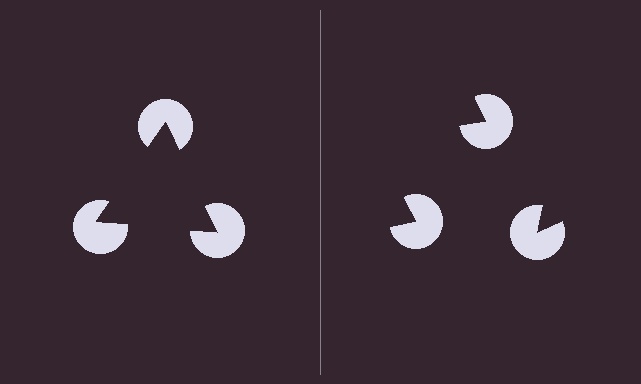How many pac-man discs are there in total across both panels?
6 — 3 on each side.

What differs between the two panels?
The pac-man discs are positioned identically on both sides; only the wedge orientations differ. On the left they align to a triangle; on the right they are misaligned.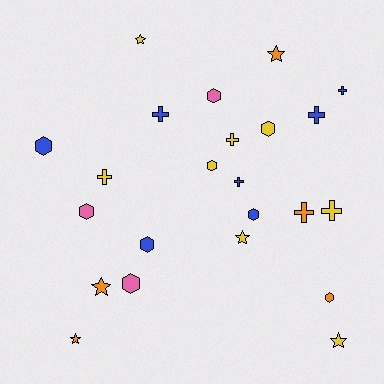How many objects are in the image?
There are 23 objects.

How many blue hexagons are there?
There are 3 blue hexagons.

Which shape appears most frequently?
Hexagon, with 9 objects.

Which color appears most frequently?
Yellow, with 8 objects.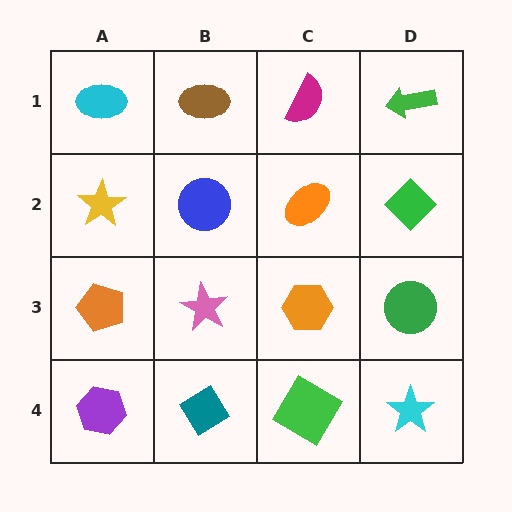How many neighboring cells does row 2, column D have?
3.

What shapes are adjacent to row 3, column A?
A yellow star (row 2, column A), a purple hexagon (row 4, column A), a pink star (row 3, column B).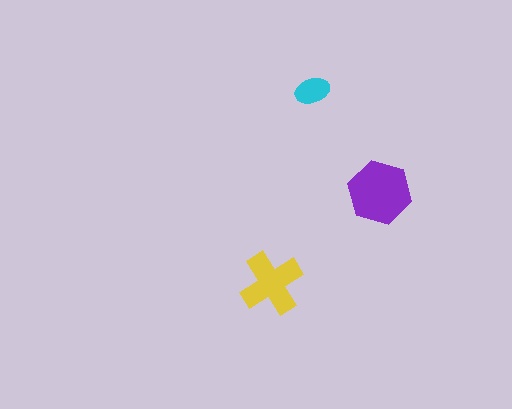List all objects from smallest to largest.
The cyan ellipse, the yellow cross, the purple hexagon.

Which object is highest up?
The cyan ellipse is topmost.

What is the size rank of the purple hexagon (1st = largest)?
1st.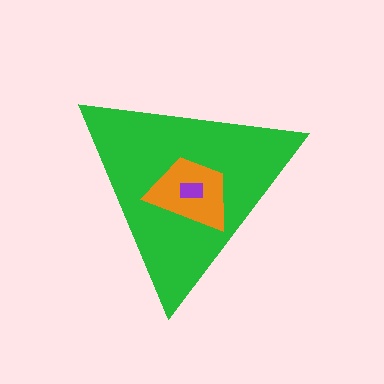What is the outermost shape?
The green triangle.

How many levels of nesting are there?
3.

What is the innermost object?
The purple rectangle.